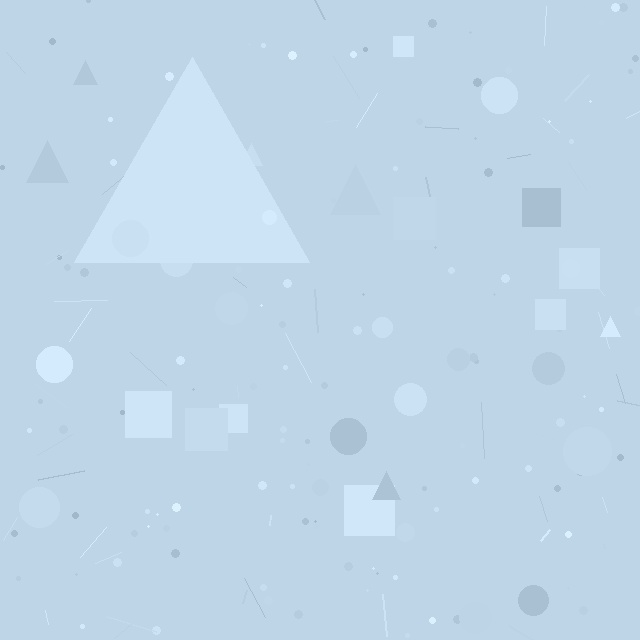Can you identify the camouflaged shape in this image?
The camouflaged shape is a triangle.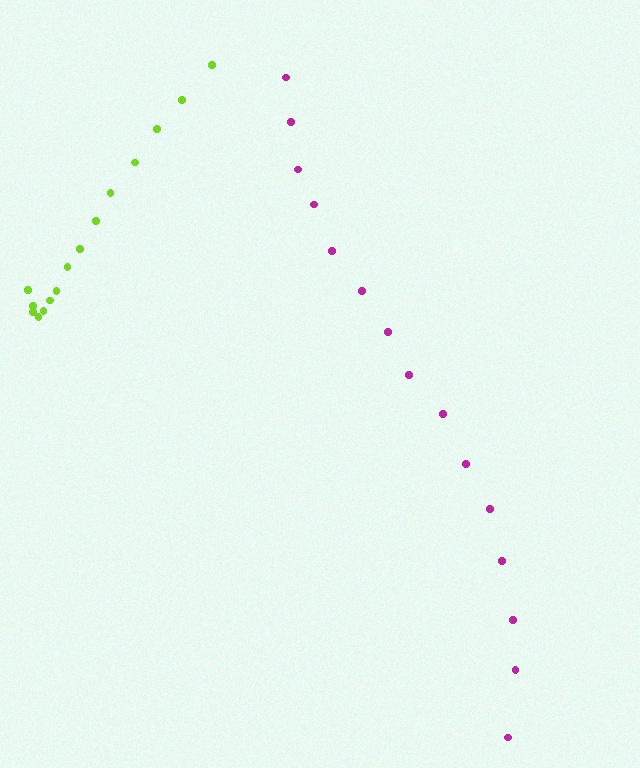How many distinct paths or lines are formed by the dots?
There are 2 distinct paths.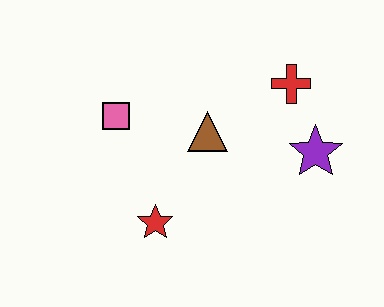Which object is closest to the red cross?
The purple star is closest to the red cross.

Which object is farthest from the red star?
The red cross is farthest from the red star.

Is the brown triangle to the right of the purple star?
No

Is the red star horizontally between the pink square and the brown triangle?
Yes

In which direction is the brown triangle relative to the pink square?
The brown triangle is to the right of the pink square.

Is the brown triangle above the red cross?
No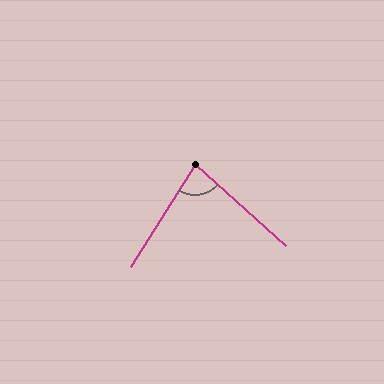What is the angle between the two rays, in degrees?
Approximately 80 degrees.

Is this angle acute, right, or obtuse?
It is acute.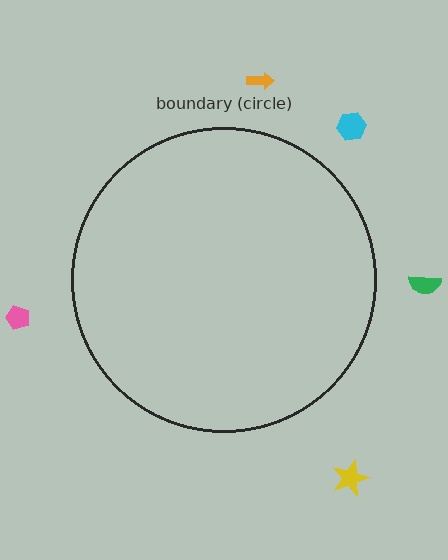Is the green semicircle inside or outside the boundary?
Outside.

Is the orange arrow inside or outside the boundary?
Outside.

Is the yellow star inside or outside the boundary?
Outside.